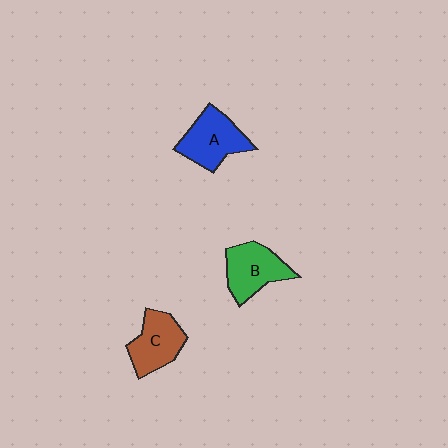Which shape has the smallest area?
Shape C (brown).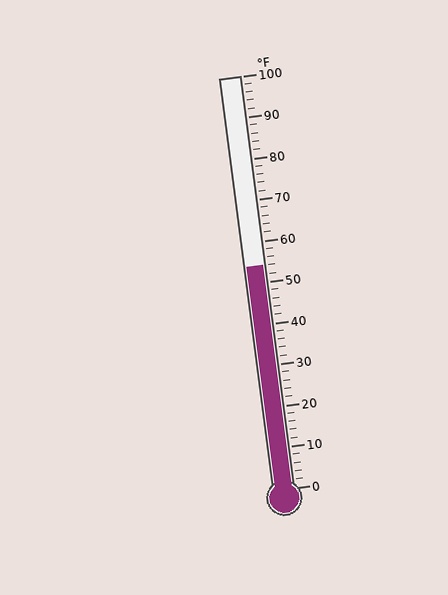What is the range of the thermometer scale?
The thermometer scale ranges from 0°F to 100°F.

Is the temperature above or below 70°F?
The temperature is below 70°F.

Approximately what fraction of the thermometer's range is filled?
The thermometer is filled to approximately 55% of its range.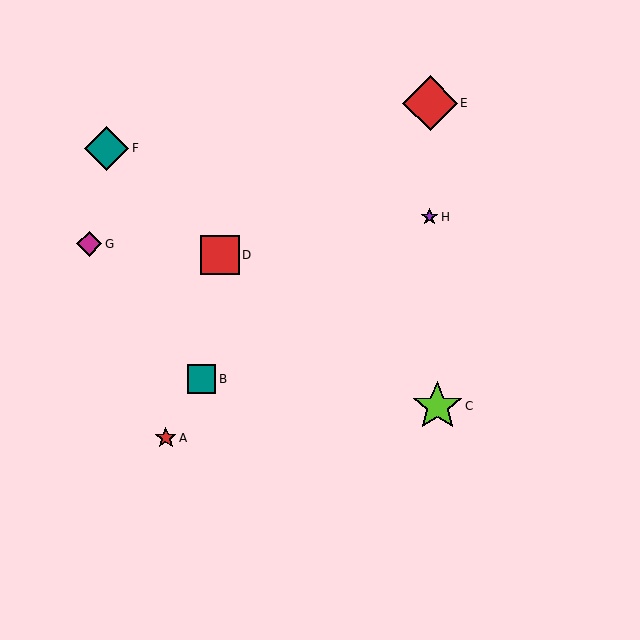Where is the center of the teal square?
The center of the teal square is at (202, 379).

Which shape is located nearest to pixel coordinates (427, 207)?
The purple star (labeled H) at (429, 217) is nearest to that location.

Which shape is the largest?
The red diamond (labeled E) is the largest.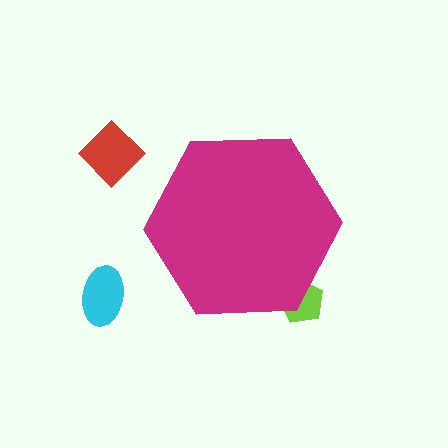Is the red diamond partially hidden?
No, the red diamond is fully visible.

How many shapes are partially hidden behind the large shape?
1 shape is partially hidden.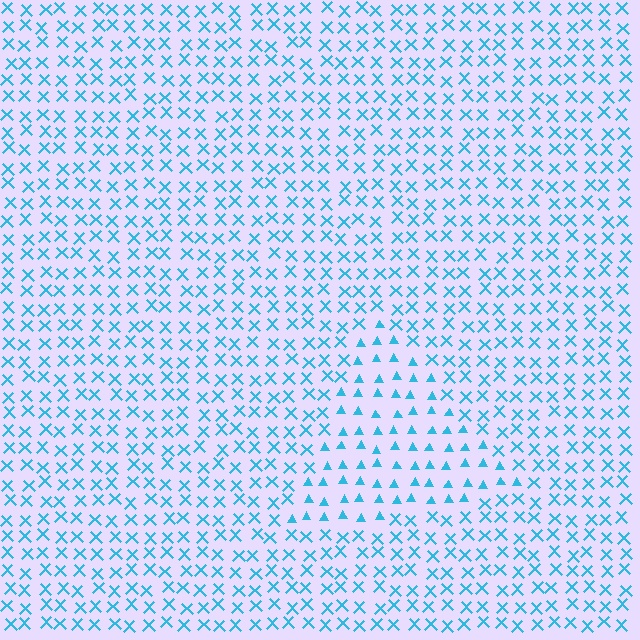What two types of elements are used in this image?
The image uses triangles inside the triangle region and X marks outside it.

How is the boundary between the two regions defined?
The boundary is defined by a change in element shape: triangles inside vs. X marks outside. All elements share the same color and spacing.